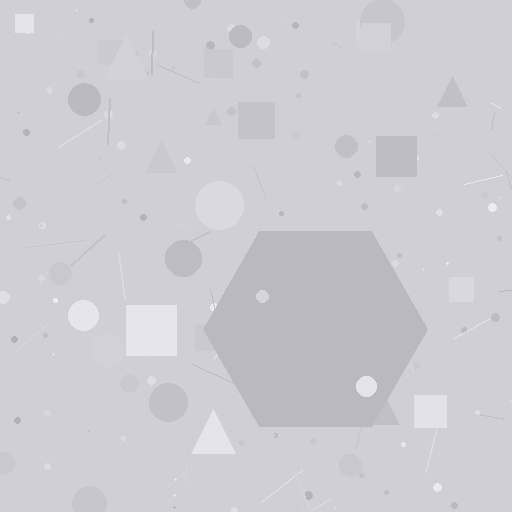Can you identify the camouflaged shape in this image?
The camouflaged shape is a hexagon.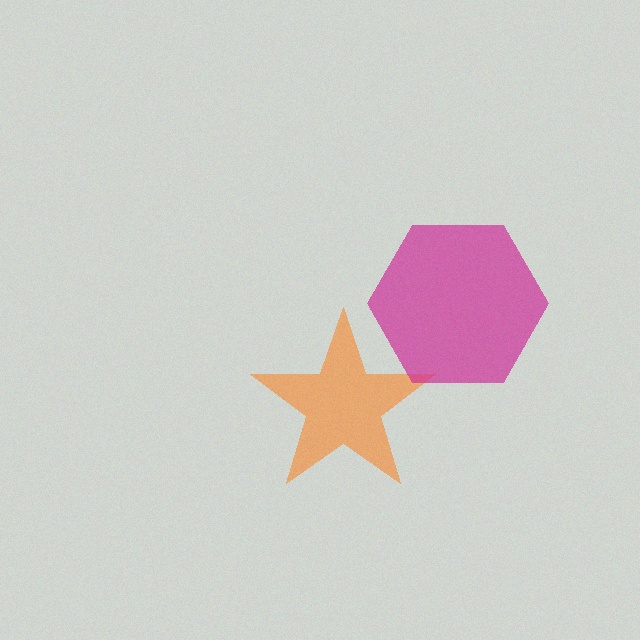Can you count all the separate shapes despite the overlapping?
Yes, there are 2 separate shapes.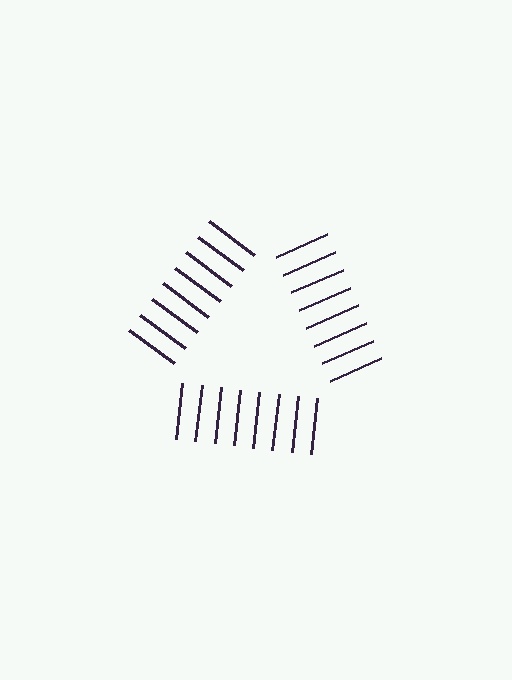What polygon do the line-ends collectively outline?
An illusory triangle — the line segments terminate on its edges but no continuous stroke is drawn.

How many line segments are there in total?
24 — 8 along each of the 3 edges.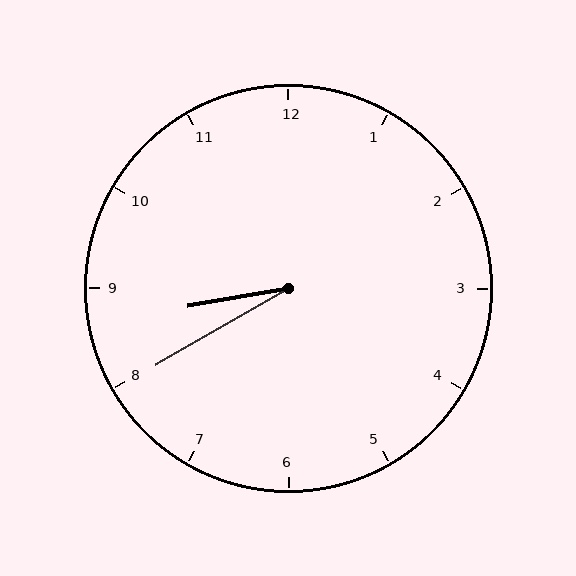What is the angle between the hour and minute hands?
Approximately 20 degrees.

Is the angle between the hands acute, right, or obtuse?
It is acute.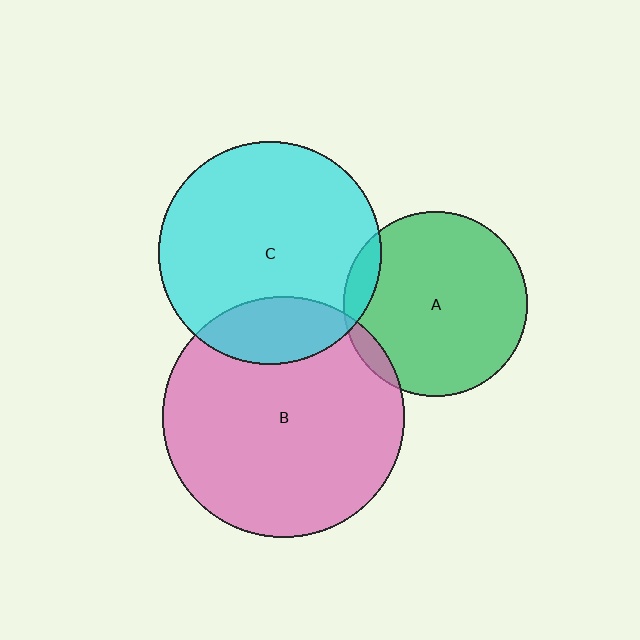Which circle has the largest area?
Circle B (pink).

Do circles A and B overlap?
Yes.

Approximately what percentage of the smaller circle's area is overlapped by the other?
Approximately 5%.